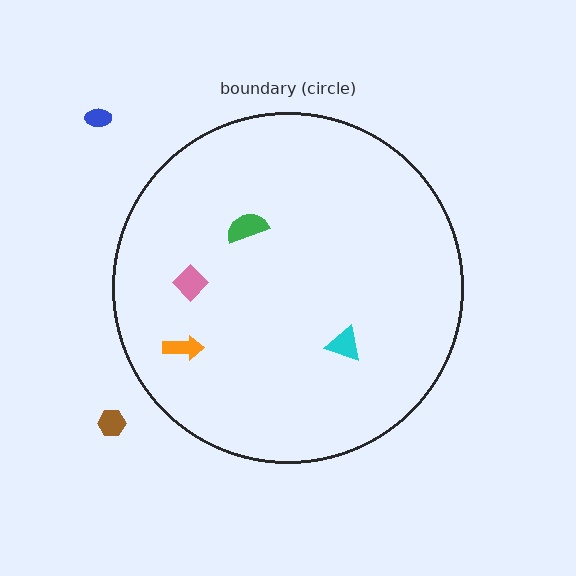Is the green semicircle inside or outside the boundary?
Inside.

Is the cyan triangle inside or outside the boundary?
Inside.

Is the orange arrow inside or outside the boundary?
Inside.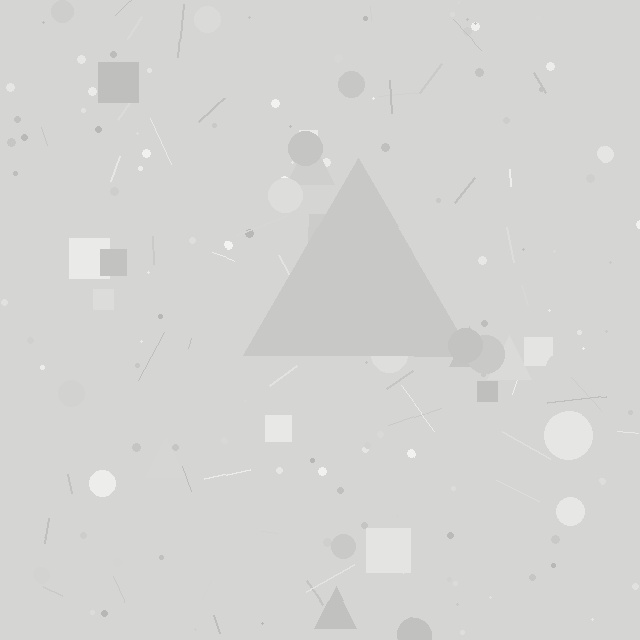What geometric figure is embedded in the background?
A triangle is embedded in the background.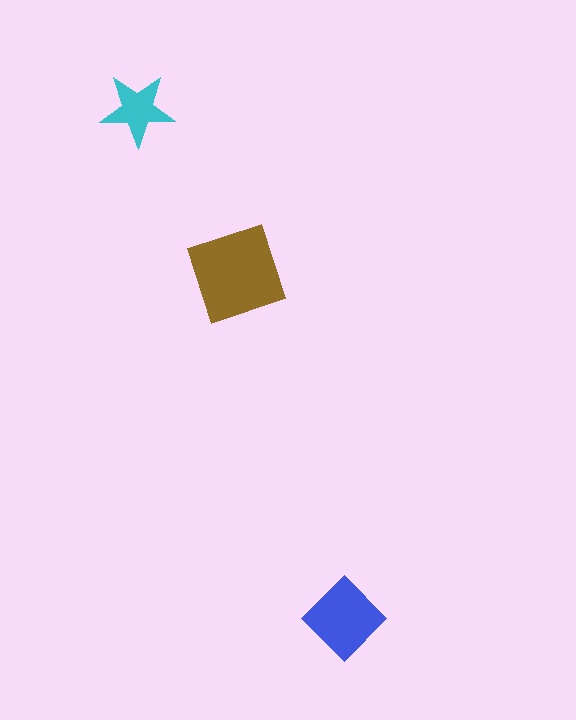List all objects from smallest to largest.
The cyan star, the blue diamond, the brown square.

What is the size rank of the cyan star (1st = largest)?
3rd.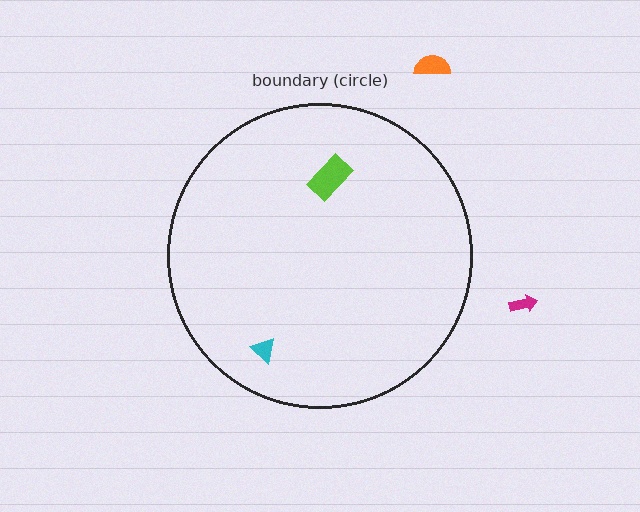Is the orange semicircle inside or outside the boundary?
Outside.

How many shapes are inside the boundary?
2 inside, 2 outside.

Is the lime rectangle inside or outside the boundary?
Inside.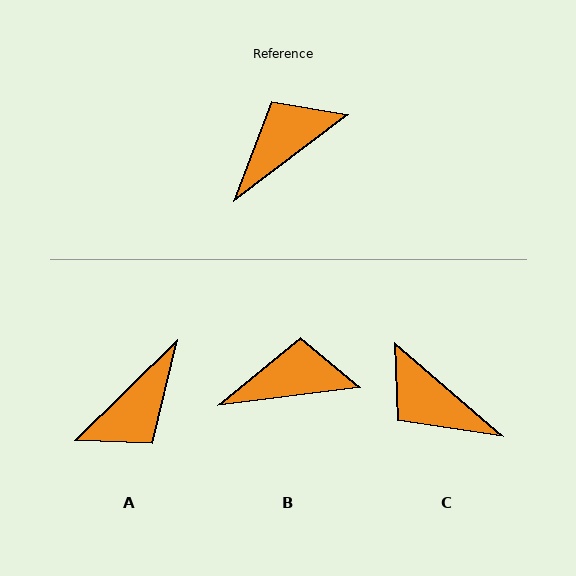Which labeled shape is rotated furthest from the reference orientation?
A, about 173 degrees away.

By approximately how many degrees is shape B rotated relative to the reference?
Approximately 30 degrees clockwise.